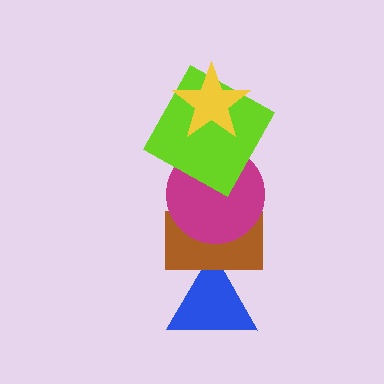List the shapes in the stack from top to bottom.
From top to bottom: the yellow star, the lime square, the magenta circle, the brown rectangle, the blue triangle.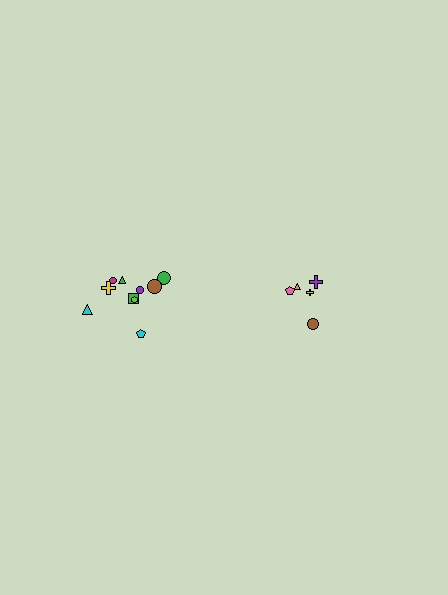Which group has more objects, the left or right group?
The left group.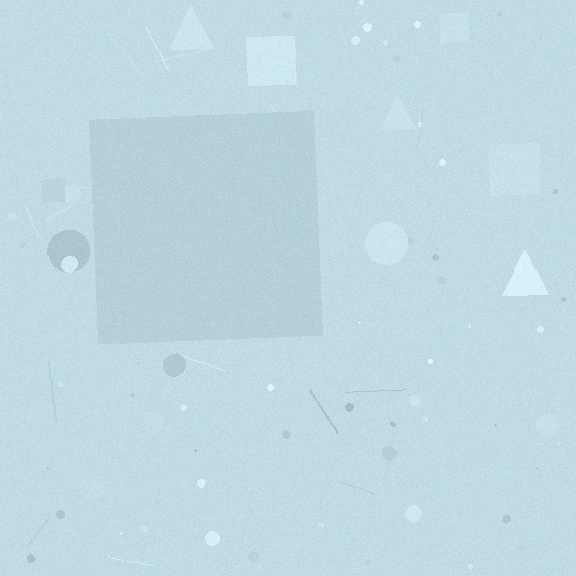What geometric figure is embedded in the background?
A square is embedded in the background.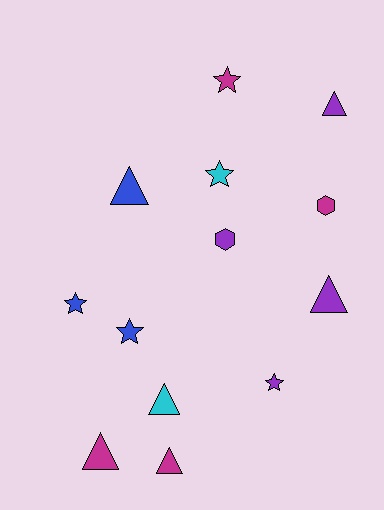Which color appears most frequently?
Purple, with 4 objects.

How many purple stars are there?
There is 1 purple star.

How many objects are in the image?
There are 13 objects.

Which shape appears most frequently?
Triangle, with 6 objects.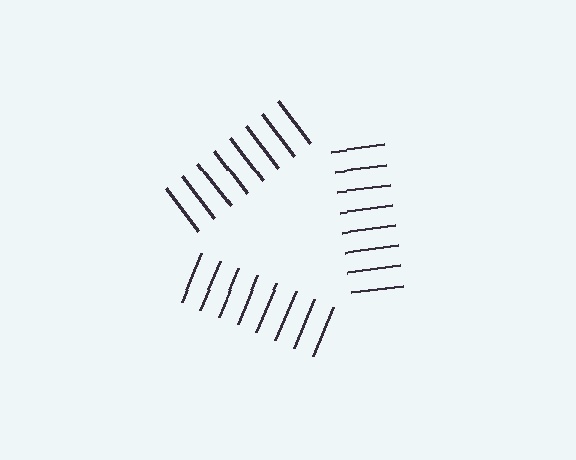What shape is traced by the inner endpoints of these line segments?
An illusory triangle — the line segments terminate on its edges but no continuous stroke is drawn.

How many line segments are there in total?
24 — 8 along each of the 3 edges.